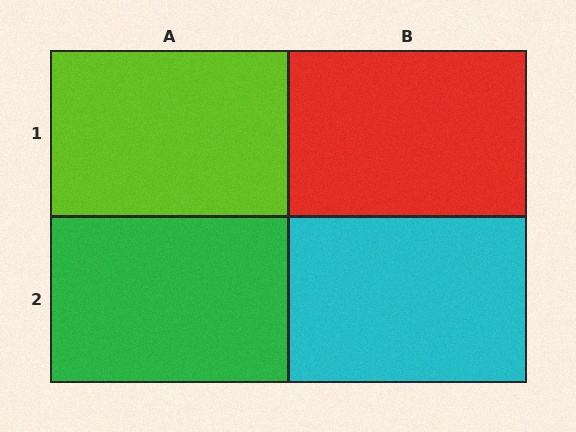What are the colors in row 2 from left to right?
Green, cyan.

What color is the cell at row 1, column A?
Lime.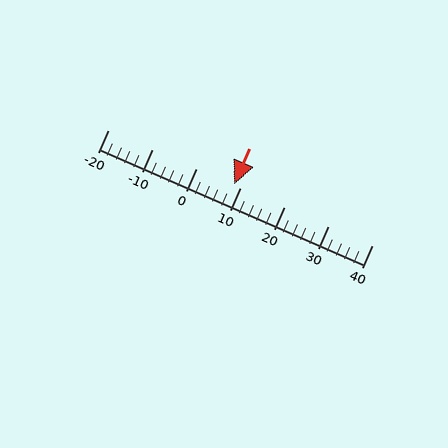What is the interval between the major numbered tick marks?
The major tick marks are spaced 10 units apart.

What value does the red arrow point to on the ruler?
The red arrow points to approximately 9.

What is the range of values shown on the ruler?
The ruler shows values from -20 to 40.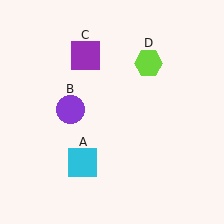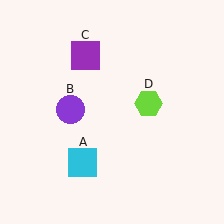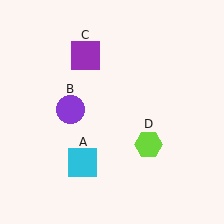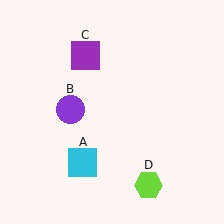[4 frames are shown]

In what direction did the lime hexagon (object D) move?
The lime hexagon (object D) moved down.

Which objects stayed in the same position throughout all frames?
Cyan square (object A) and purple circle (object B) and purple square (object C) remained stationary.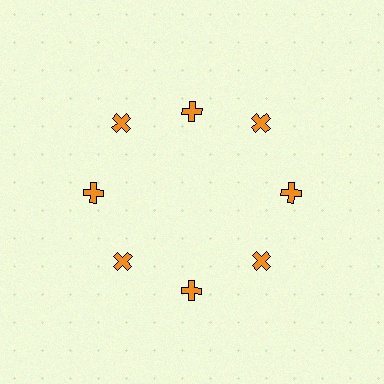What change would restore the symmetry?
The symmetry would be restored by moving it outward, back onto the ring so that all 8 crosses sit at equal angles and equal distance from the center.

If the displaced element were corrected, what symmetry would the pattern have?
It would have 8-fold rotational symmetry — the pattern would map onto itself every 45 degrees.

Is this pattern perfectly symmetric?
No. The 8 orange crosses are arranged in a ring, but one element near the 12 o'clock position is pulled inward toward the center, breaking the 8-fold rotational symmetry.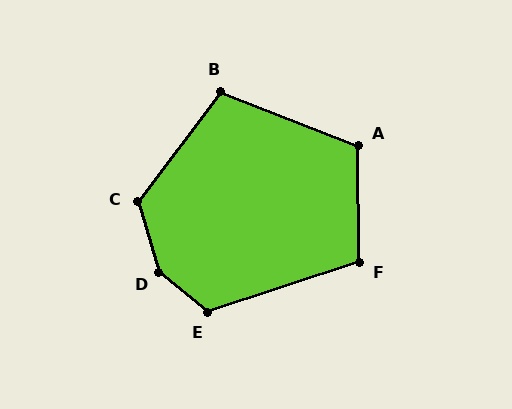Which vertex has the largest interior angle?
D, at approximately 146 degrees.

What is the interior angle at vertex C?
Approximately 126 degrees (obtuse).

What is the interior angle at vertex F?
Approximately 108 degrees (obtuse).